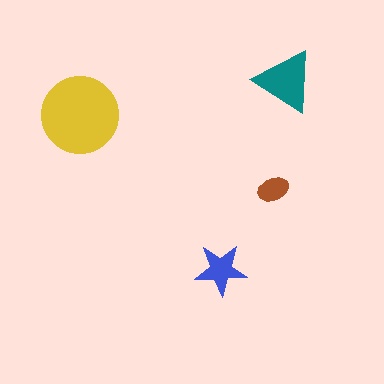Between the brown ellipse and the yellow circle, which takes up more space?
The yellow circle.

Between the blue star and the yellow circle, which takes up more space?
The yellow circle.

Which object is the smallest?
The brown ellipse.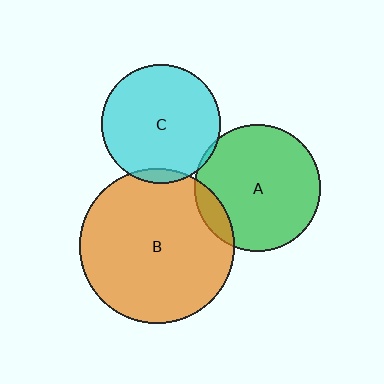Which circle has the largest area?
Circle B (orange).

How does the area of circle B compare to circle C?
Approximately 1.7 times.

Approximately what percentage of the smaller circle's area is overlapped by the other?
Approximately 5%.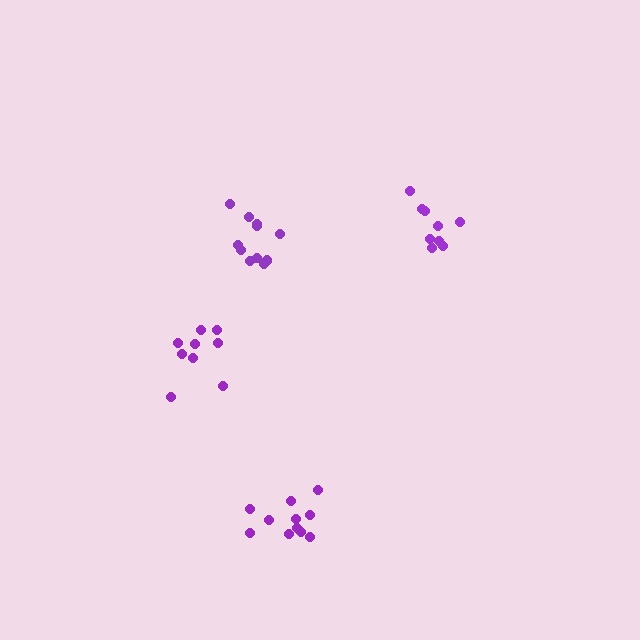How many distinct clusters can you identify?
There are 4 distinct clusters.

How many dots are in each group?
Group 1: 9 dots, Group 2: 11 dots, Group 3: 11 dots, Group 4: 9 dots (40 total).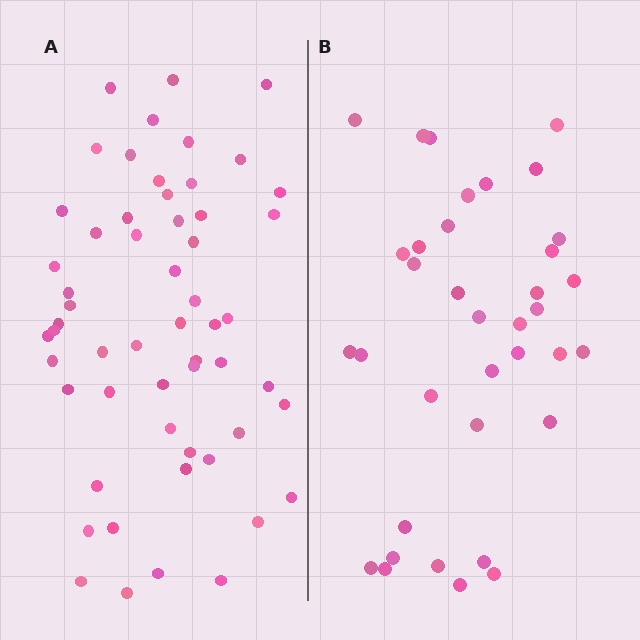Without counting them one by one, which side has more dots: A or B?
Region A (the left region) has more dots.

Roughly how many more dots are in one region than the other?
Region A has approximately 20 more dots than region B.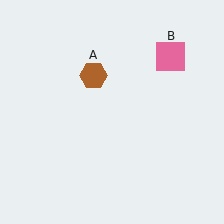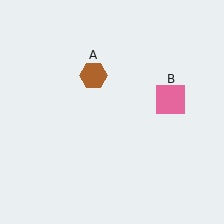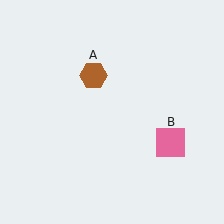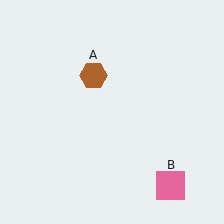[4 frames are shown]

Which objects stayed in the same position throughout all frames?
Brown hexagon (object A) remained stationary.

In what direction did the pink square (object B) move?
The pink square (object B) moved down.